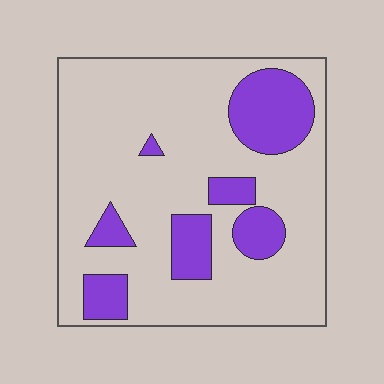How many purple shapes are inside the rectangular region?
7.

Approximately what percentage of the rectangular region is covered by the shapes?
Approximately 20%.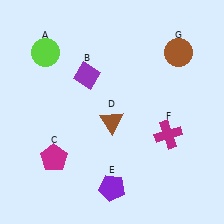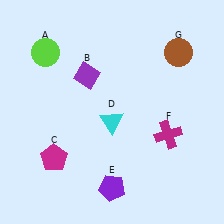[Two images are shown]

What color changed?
The triangle (D) changed from brown in Image 1 to cyan in Image 2.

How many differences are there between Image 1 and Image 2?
There is 1 difference between the two images.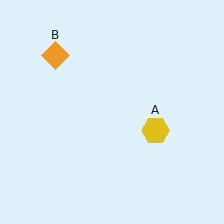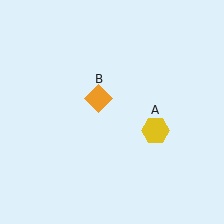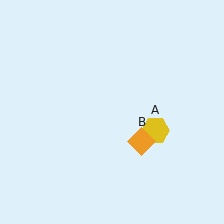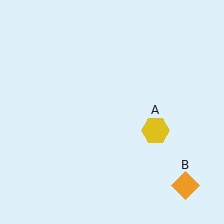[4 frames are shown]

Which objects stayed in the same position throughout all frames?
Yellow hexagon (object A) remained stationary.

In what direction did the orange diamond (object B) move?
The orange diamond (object B) moved down and to the right.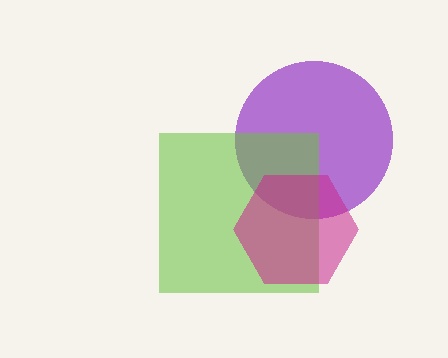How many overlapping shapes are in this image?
There are 3 overlapping shapes in the image.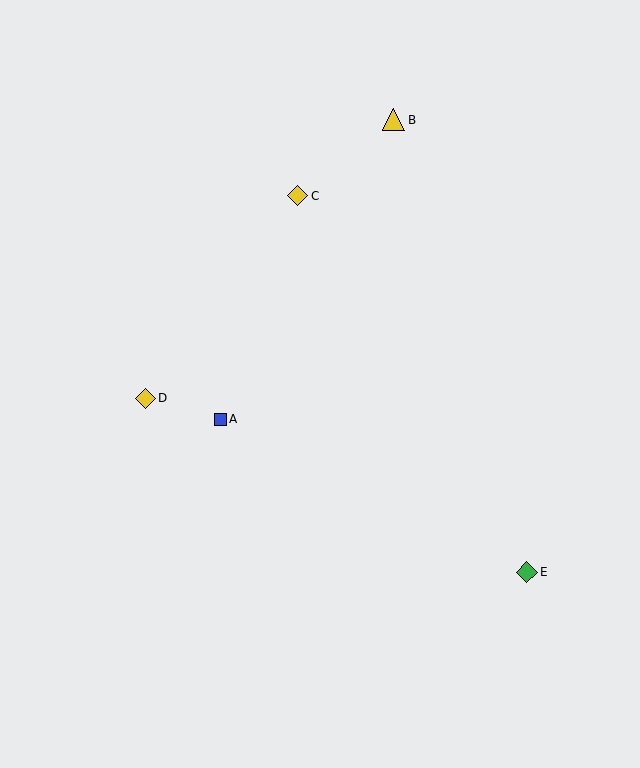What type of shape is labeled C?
Shape C is a yellow diamond.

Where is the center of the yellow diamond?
The center of the yellow diamond is at (298, 196).